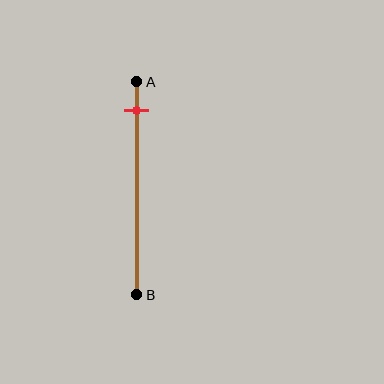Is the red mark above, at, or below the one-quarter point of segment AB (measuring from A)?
The red mark is above the one-quarter point of segment AB.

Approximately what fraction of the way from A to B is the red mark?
The red mark is approximately 15% of the way from A to B.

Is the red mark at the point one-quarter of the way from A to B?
No, the mark is at about 15% from A, not at the 25% one-quarter point.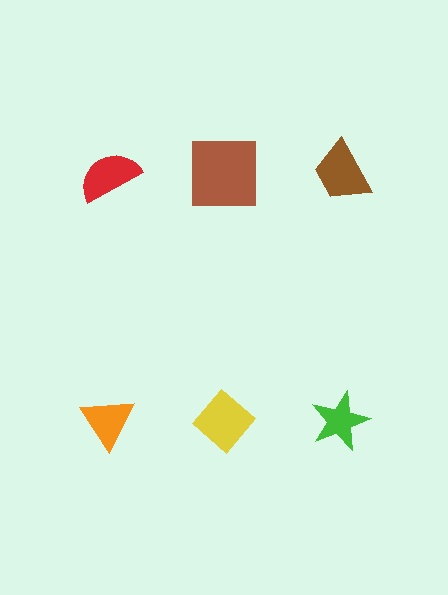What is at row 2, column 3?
A green star.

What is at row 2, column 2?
A yellow diamond.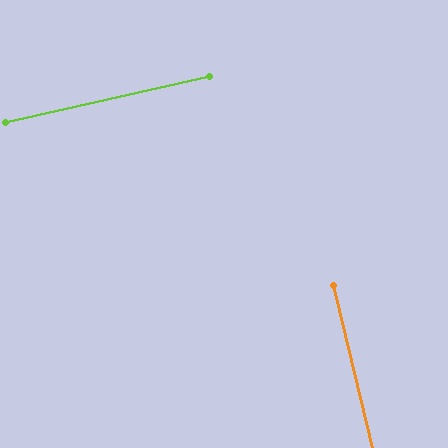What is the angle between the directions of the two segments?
Approximately 89 degrees.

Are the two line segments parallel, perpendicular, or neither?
Perpendicular — they meet at approximately 89°.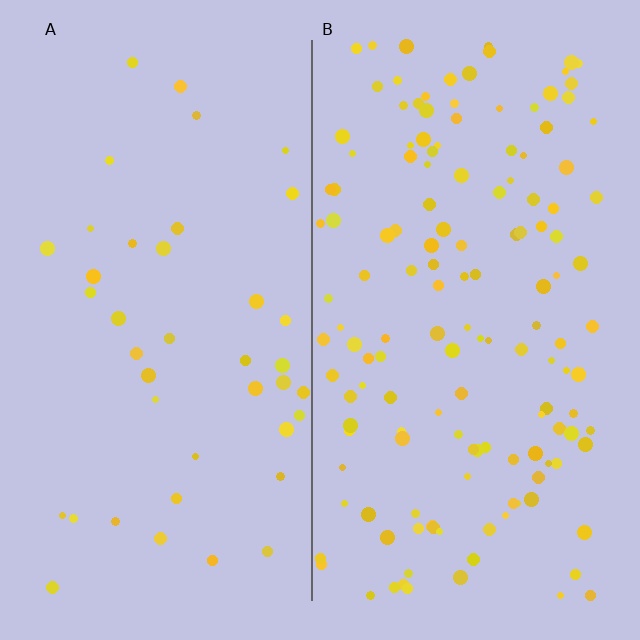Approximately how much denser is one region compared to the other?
Approximately 3.5× — region B over region A.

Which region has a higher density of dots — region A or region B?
B (the right).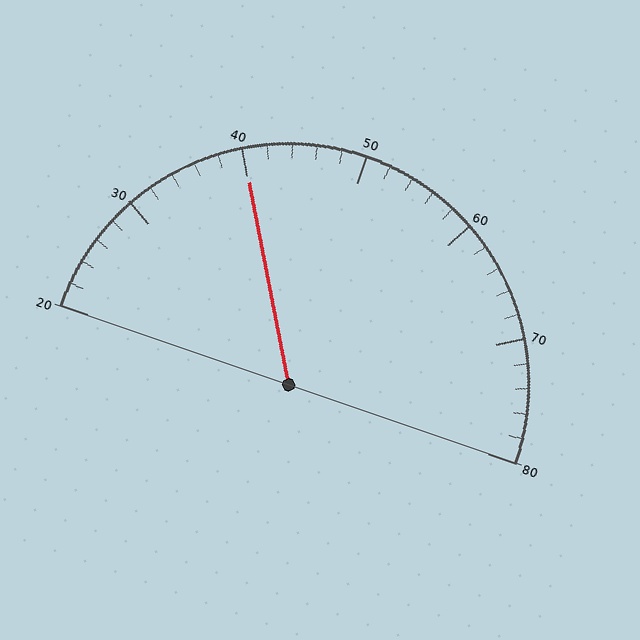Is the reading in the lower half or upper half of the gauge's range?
The reading is in the lower half of the range (20 to 80).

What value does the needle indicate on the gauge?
The needle indicates approximately 40.